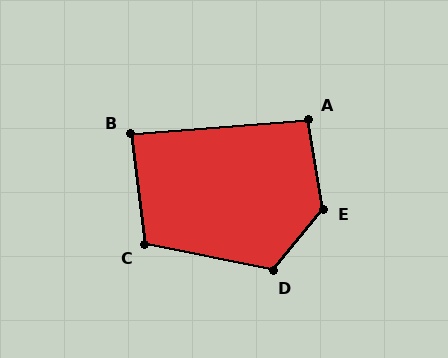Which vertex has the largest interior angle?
E, at approximately 132 degrees.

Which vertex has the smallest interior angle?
B, at approximately 88 degrees.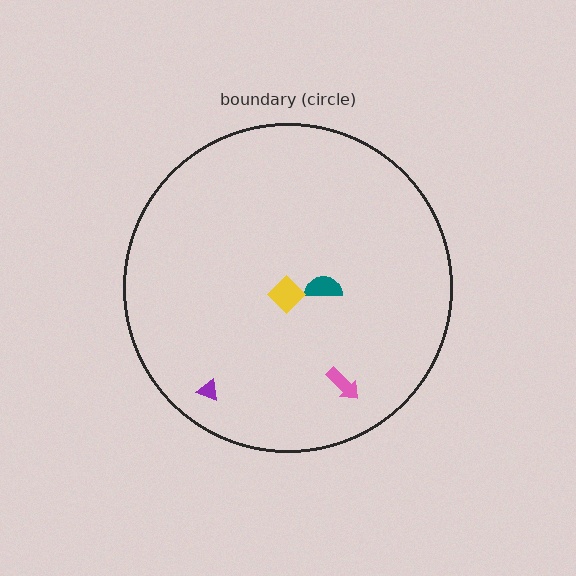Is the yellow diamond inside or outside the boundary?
Inside.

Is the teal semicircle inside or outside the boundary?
Inside.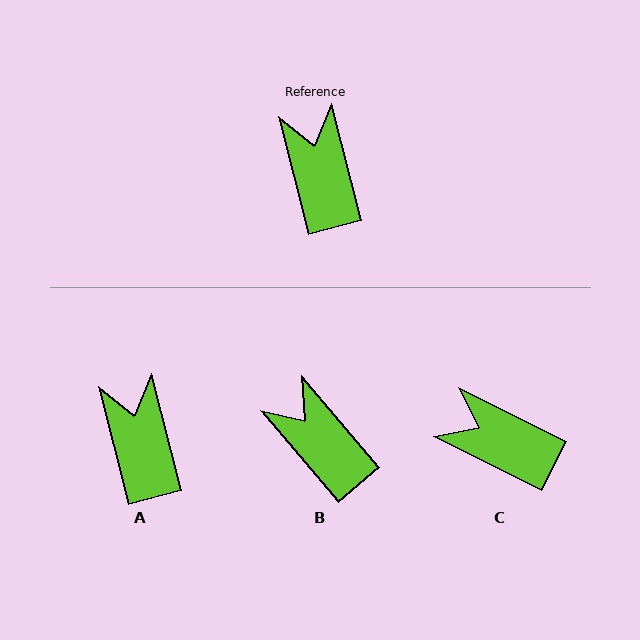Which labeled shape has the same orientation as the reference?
A.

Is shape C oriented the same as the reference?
No, it is off by about 49 degrees.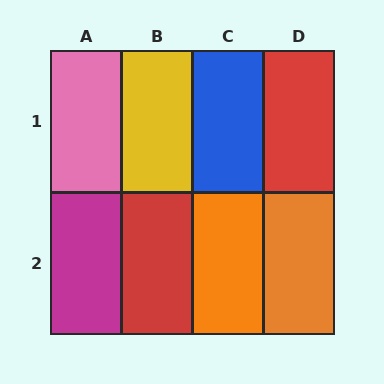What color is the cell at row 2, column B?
Red.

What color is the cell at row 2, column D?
Orange.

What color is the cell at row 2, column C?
Orange.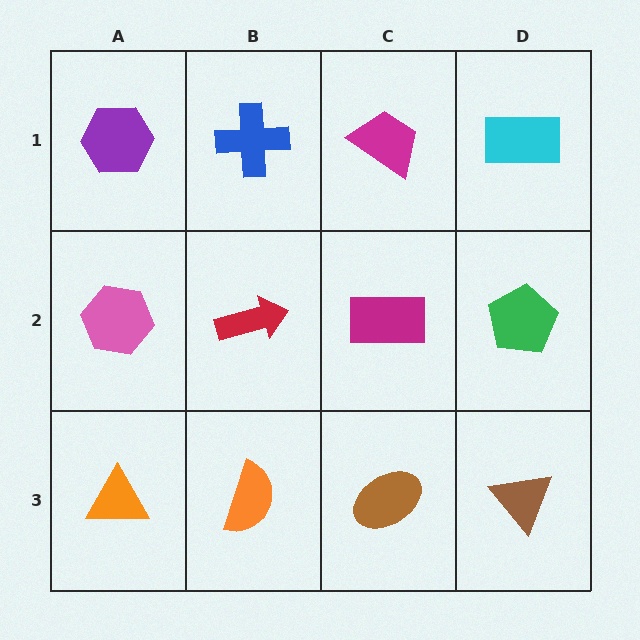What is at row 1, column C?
A magenta trapezoid.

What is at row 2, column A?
A pink hexagon.